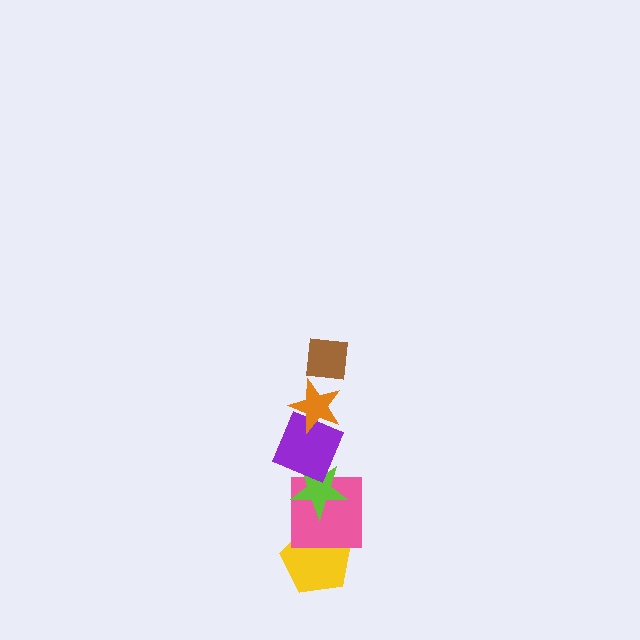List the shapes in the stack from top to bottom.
From top to bottom: the brown square, the orange star, the purple square, the lime star, the pink square, the yellow pentagon.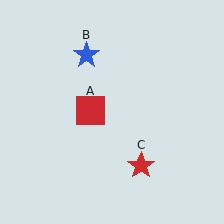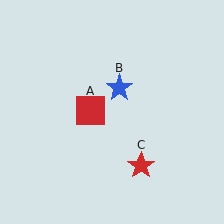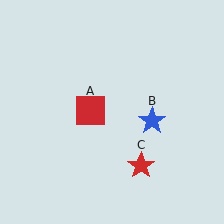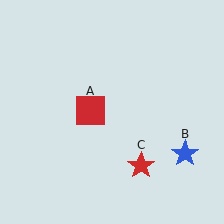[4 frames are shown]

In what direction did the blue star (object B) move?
The blue star (object B) moved down and to the right.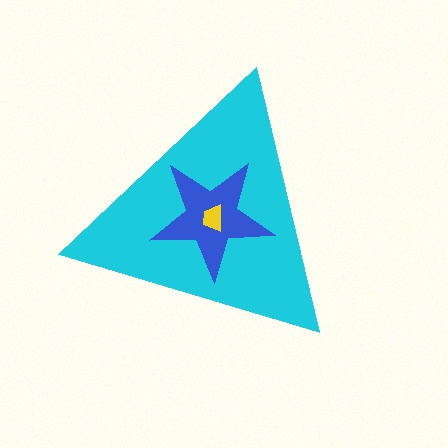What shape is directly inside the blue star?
The yellow trapezoid.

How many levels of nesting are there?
3.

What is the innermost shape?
The yellow trapezoid.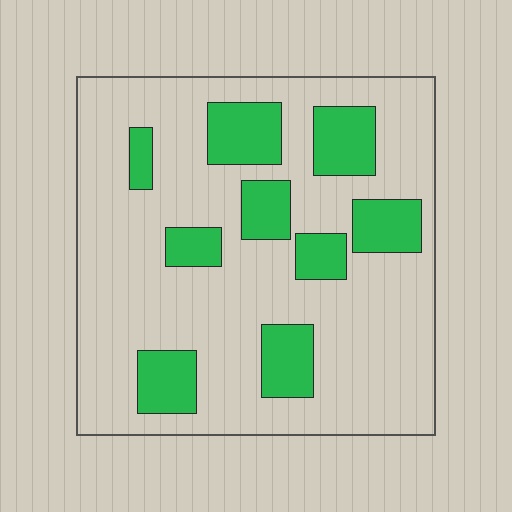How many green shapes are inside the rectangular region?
9.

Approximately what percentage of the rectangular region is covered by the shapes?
Approximately 25%.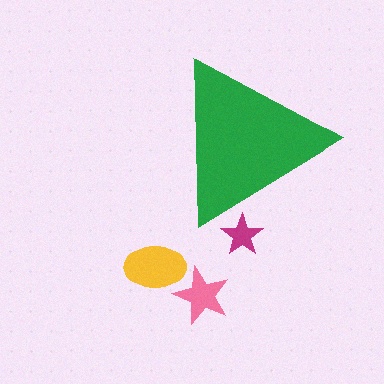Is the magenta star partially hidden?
Yes, the magenta star is partially hidden behind the green triangle.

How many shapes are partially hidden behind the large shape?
1 shape is partially hidden.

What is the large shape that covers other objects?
A green triangle.